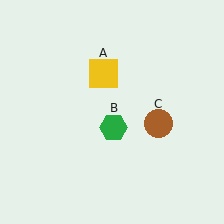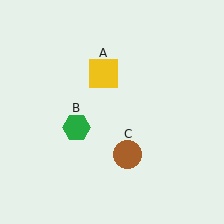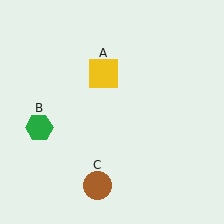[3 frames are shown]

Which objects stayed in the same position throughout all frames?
Yellow square (object A) remained stationary.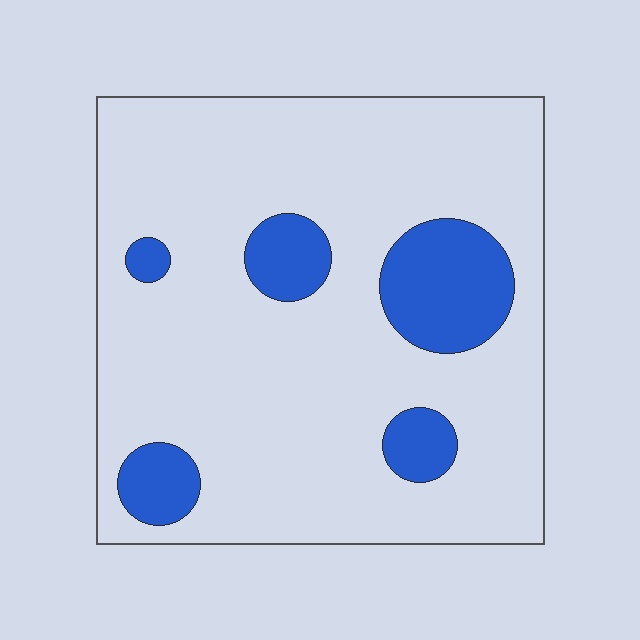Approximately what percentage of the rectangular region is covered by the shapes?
Approximately 15%.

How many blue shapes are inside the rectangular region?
5.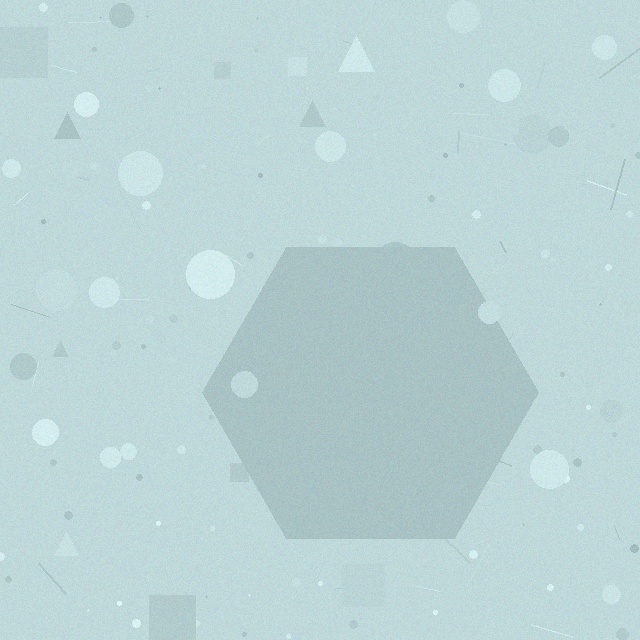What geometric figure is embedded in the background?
A hexagon is embedded in the background.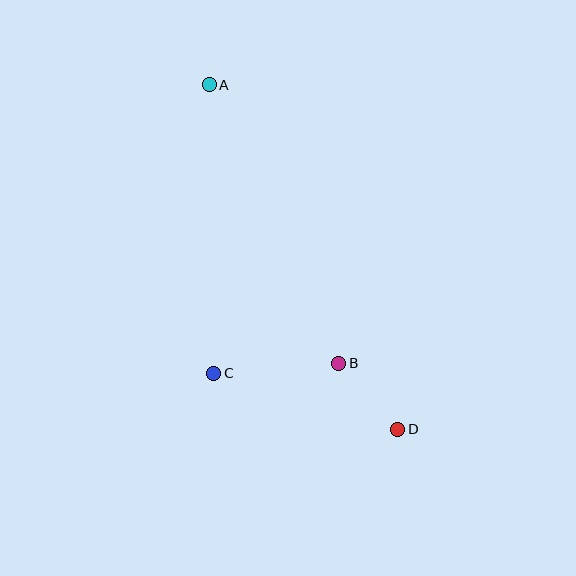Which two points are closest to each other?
Points B and D are closest to each other.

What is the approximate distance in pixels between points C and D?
The distance between C and D is approximately 192 pixels.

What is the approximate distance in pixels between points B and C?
The distance between B and C is approximately 125 pixels.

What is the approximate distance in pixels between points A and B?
The distance between A and B is approximately 307 pixels.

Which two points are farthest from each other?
Points A and D are farthest from each other.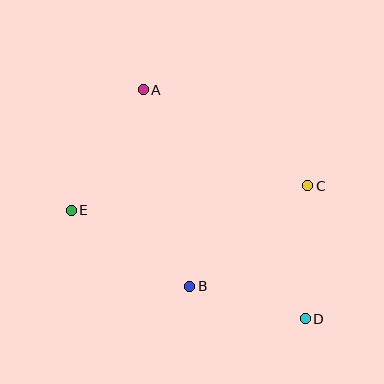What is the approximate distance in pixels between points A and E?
The distance between A and E is approximately 140 pixels.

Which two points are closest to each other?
Points B and D are closest to each other.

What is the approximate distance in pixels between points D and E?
The distance between D and E is approximately 258 pixels.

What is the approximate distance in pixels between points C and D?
The distance between C and D is approximately 133 pixels.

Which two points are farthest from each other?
Points A and D are farthest from each other.